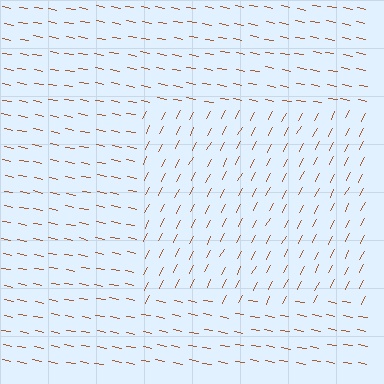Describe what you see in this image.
The image is filled with small brown line segments. A rectangle region in the image has lines oriented differently from the surrounding lines, creating a visible texture boundary.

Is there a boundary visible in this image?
Yes, there is a texture boundary formed by a change in line orientation.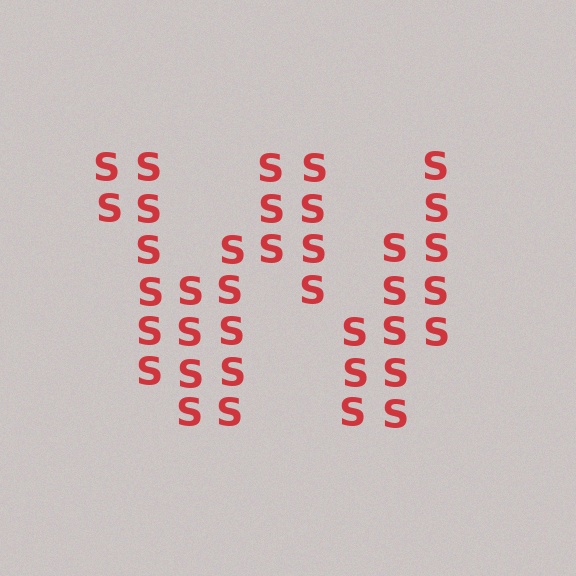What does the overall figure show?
The overall figure shows the letter W.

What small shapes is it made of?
It is made of small letter S's.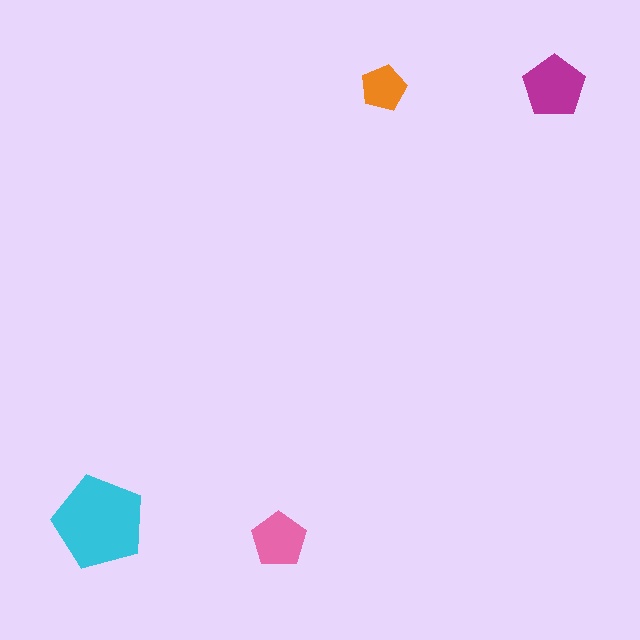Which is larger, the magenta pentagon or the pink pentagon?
The magenta one.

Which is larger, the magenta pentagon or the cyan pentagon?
The cyan one.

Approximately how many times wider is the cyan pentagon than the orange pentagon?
About 2 times wider.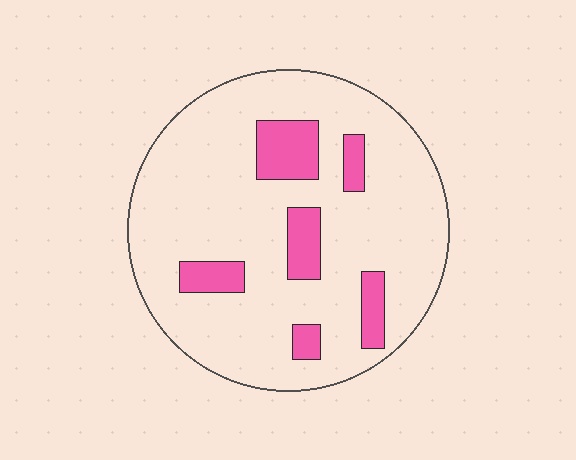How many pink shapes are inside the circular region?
6.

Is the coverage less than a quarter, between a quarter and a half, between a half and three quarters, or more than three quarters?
Less than a quarter.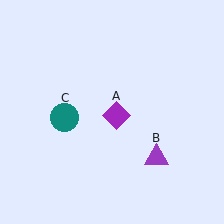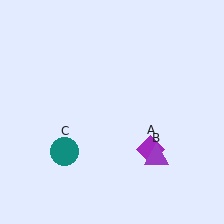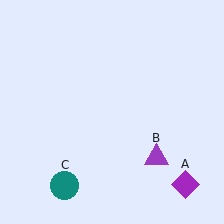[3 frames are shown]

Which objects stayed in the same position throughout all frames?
Purple triangle (object B) remained stationary.